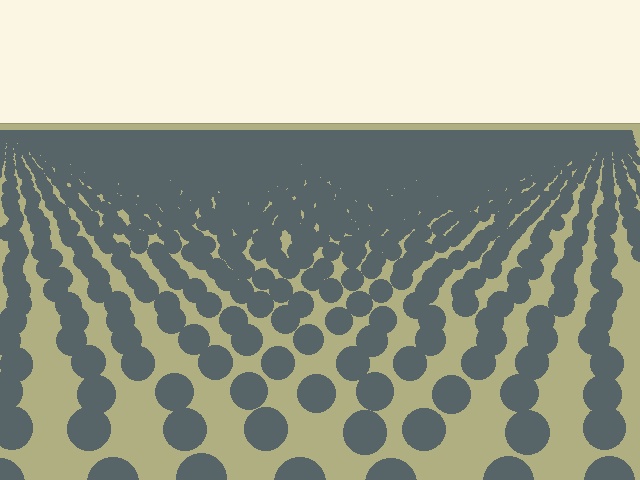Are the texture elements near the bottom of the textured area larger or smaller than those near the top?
Larger. Near the bottom, elements are closer to the viewer and appear at a bigger on-screen size.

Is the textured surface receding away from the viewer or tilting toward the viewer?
The surface is receding away from the viewer. Texture elements get smaller and denser toward the top.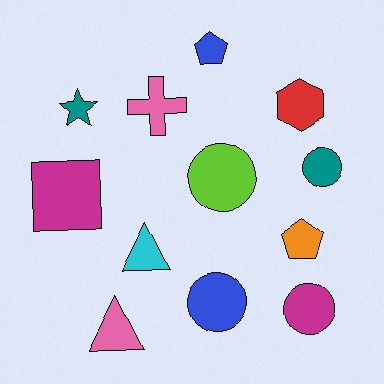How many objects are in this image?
There are 12 objects.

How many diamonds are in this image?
There are no diamonds.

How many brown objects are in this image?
There are no brown objects.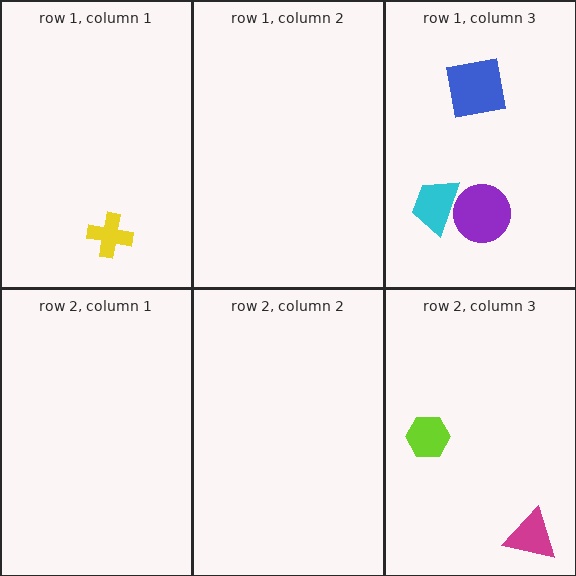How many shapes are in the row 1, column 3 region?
3.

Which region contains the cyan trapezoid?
The row 1, column 3 region.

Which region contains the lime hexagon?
The row 2, column 3 region.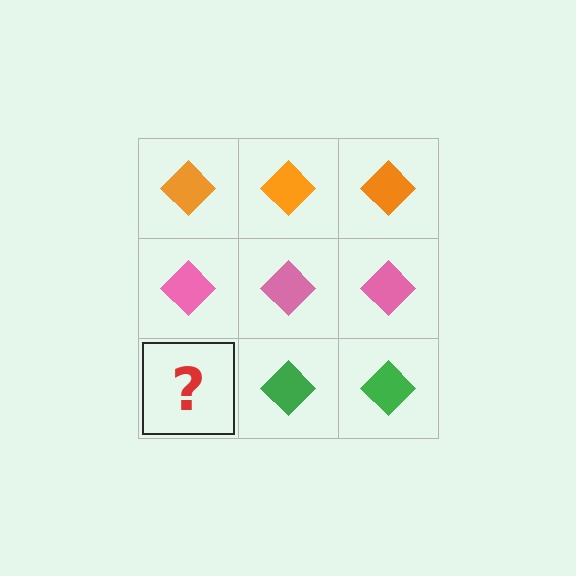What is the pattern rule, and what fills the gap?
The rule is that each row has a consistent color. The gap should be filled with a green diamond.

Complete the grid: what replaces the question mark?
The question mark should be replaced with a green diamond.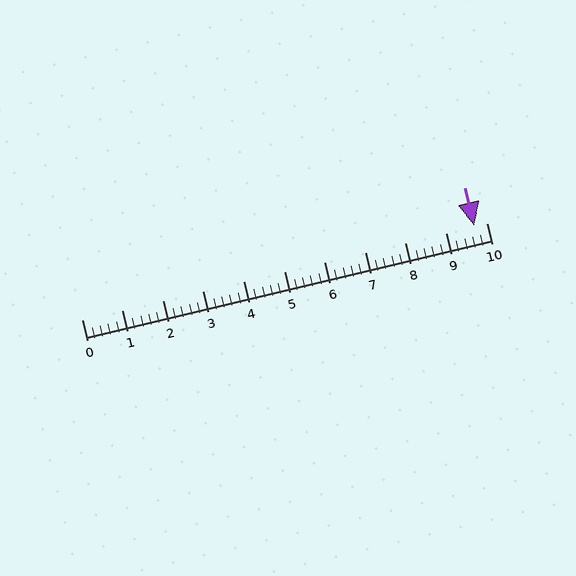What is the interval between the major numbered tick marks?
The major tick marks are spaced 1 units apart.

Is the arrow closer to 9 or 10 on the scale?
The arrow is closer to 10.